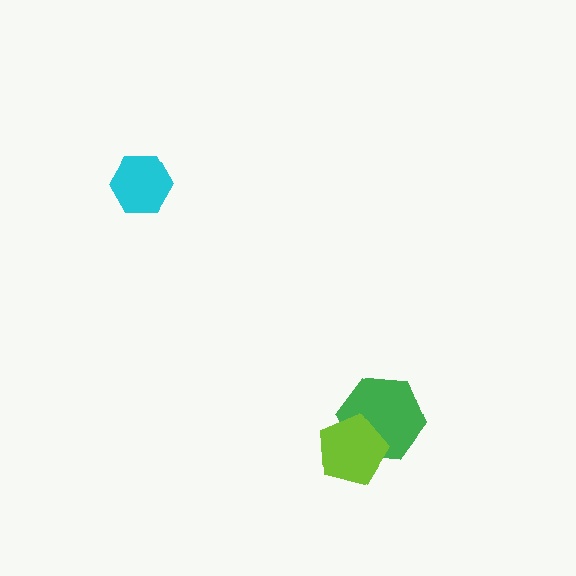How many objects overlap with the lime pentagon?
1 object overlaps with the lime pentagon.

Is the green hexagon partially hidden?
Yes, it is partially covered by another shape.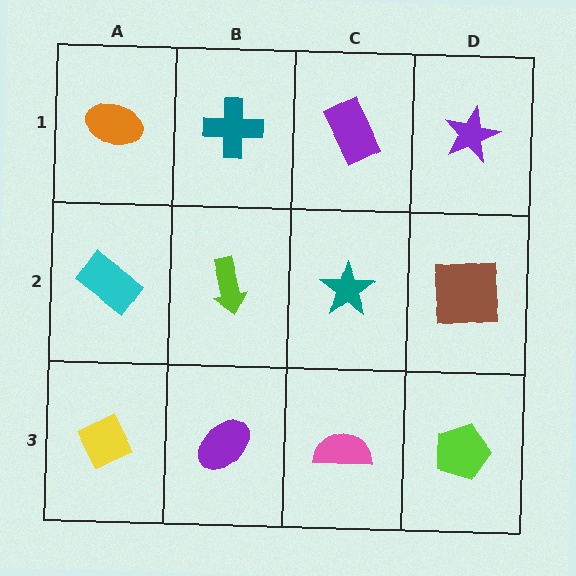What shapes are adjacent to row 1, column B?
A lime arrow (row 2, column B), an orange ellipse (row 1, column A), a purple rectangle (row 1, column C).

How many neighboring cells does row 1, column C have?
3.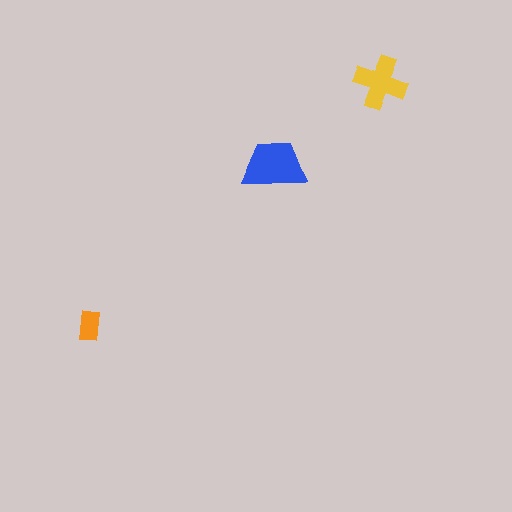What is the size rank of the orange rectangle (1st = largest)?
3rd.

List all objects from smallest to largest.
The orange rectangle, the yellow cross, the blue trapezoid.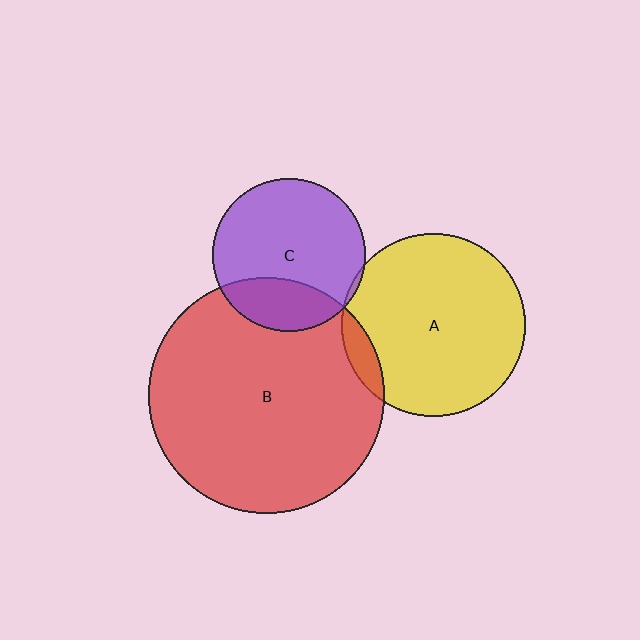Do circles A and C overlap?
Yes.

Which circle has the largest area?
Circle B (red).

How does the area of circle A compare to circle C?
Approximately 1.4 times.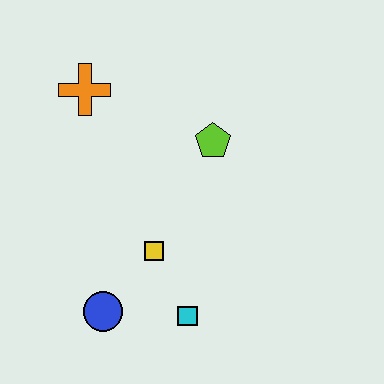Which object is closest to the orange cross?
The lime pentagon is closest to the orange cross.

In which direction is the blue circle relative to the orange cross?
The blue circle is below the orange cross.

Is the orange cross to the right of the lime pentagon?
No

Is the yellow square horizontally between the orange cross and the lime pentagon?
Yes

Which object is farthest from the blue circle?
The orange cross is farthest from the blue circle.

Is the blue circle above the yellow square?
No